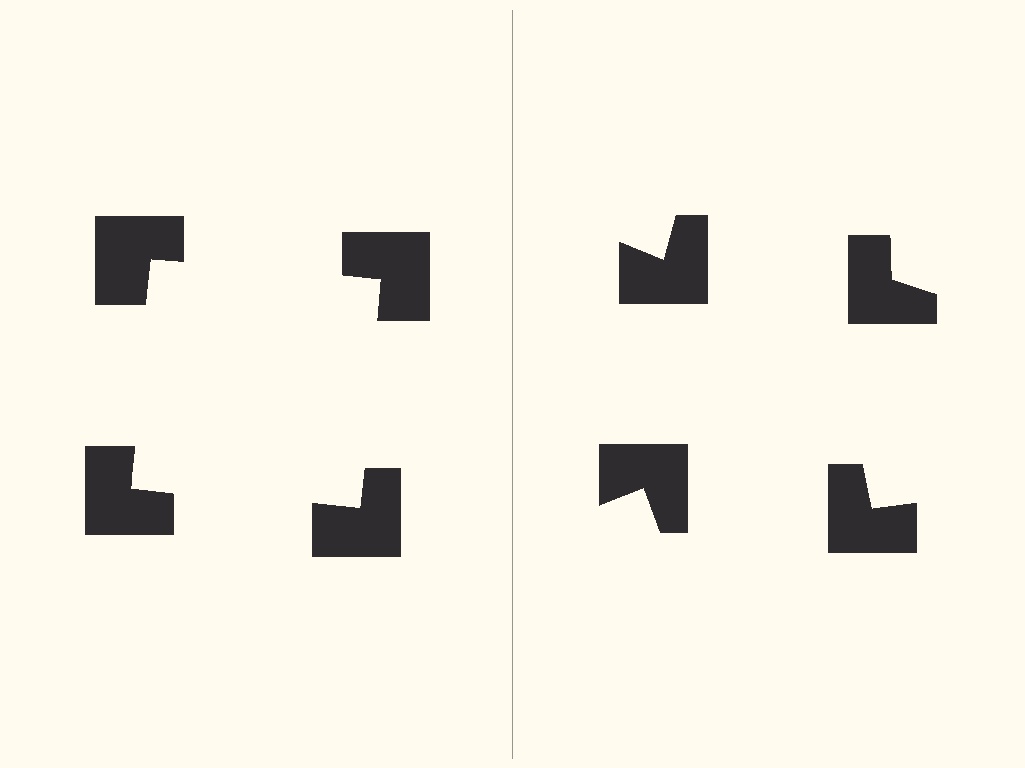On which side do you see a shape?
An illusory square appears on the left side. On the right side the wedge cuts are rotated, so no coherent shape forms.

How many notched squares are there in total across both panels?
8 — 4 on each side.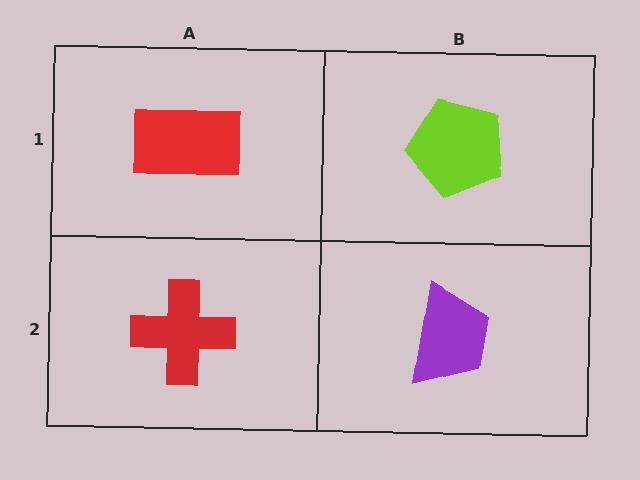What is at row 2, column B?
A purple trapezoid.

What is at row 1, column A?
A red rectangle.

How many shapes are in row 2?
2 shapes.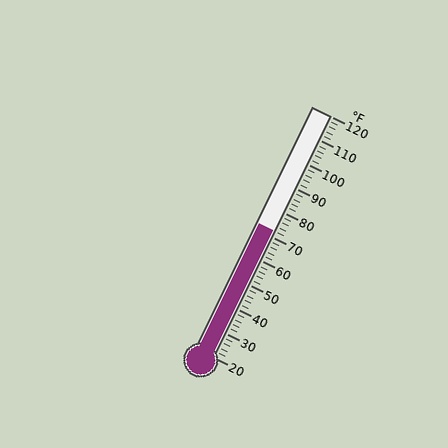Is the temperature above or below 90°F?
The temperature is below 90°F.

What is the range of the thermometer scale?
The thermometer scale ranges from 20°F to 120°F.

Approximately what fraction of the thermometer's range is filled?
The thermometer is filled to approximately 50% of its range.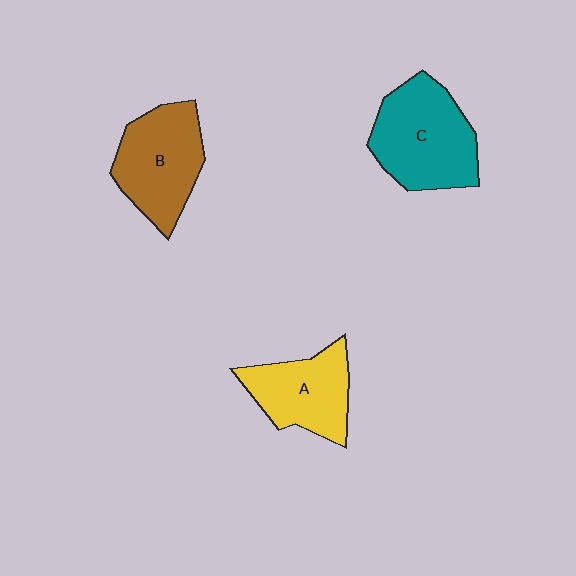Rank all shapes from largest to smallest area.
From largest to smallest: C (teal), B (brown), A (yellow).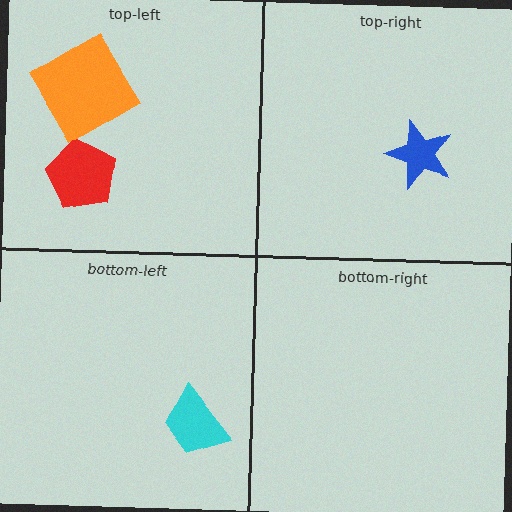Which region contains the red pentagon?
The top-left region.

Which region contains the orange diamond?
The top-left region.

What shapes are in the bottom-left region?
The cyan trapezoid.